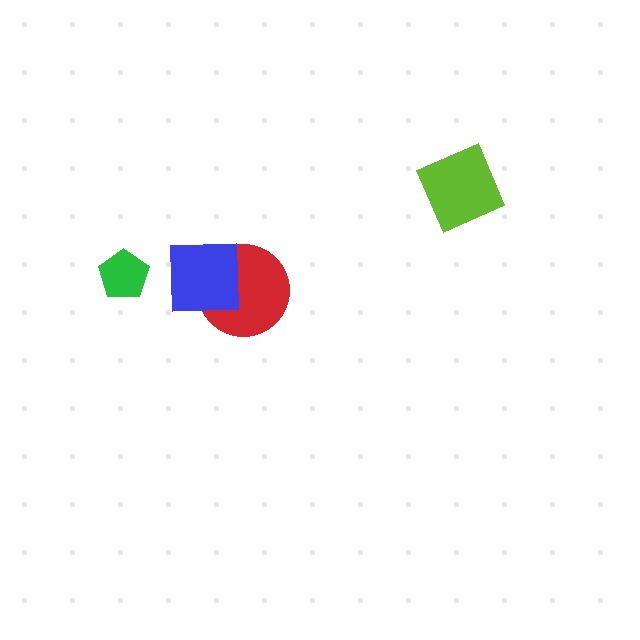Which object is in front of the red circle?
The blue square is in front of the red circle.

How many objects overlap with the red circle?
1 object overlaps with the red circle.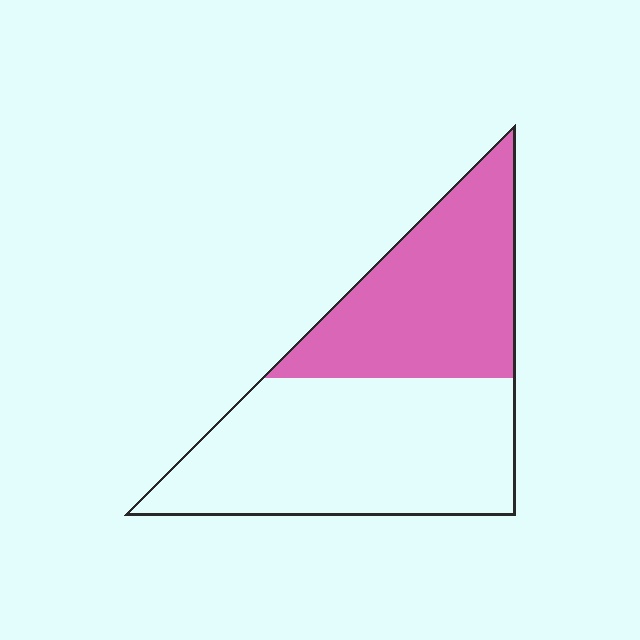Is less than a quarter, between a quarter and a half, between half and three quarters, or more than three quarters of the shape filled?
Between a quarter and a half.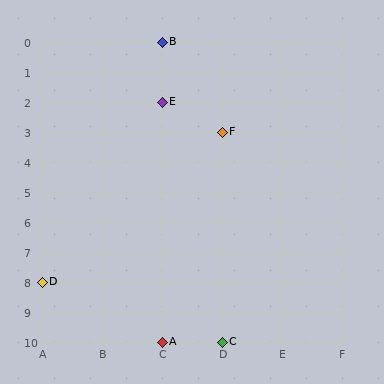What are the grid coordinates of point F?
Point F is at grid coordinates (D, 3).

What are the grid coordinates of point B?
Point B is at grid coordinates (C, 0).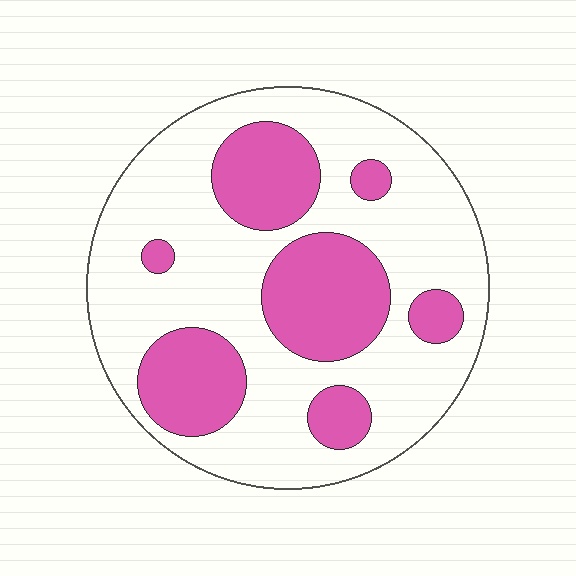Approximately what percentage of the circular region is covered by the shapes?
Approximately 30%.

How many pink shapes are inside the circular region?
7.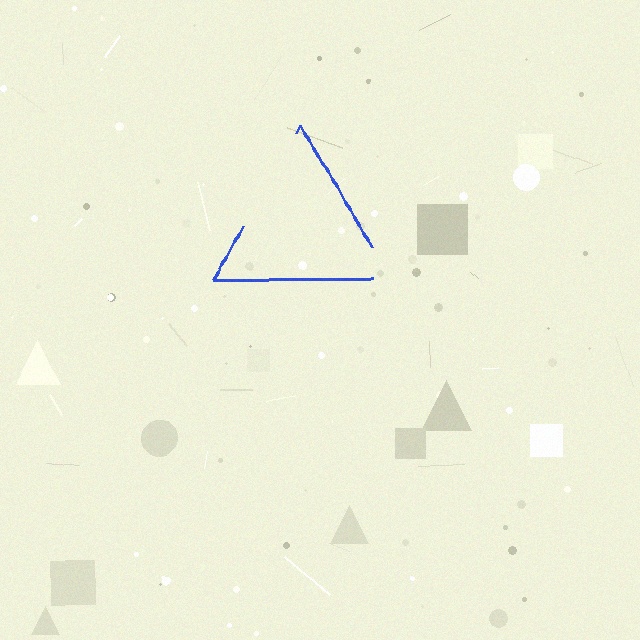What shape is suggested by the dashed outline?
The dashed outline suggests a triangle.